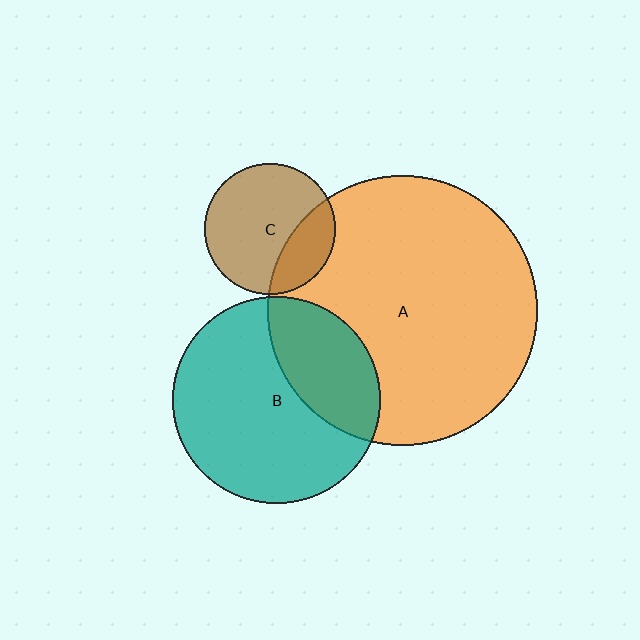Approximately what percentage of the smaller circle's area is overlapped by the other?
Approximately 25%.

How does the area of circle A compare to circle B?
Approximately 1.7 times.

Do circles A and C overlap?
Yes.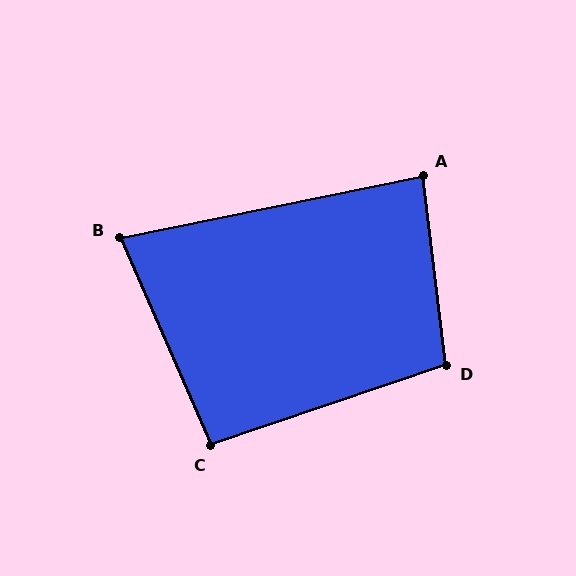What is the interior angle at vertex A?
Approximately 85 degrees (approximately right).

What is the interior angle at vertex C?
Approximately 95 degrees (approximately right).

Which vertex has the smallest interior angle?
B, at approximately 78 degrees.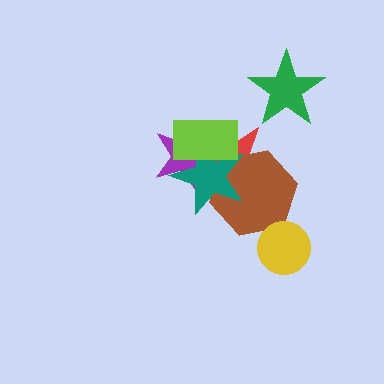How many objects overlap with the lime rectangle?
3 objects overlap with the lime rectangle.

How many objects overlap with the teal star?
4 objects overlap with the teal star.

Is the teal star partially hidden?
Yes, it is partially covered by another shape.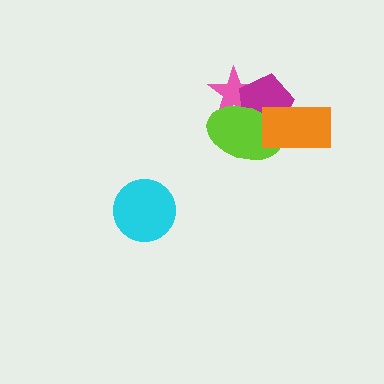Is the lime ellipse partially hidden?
Yes, it is partially covered by another shape.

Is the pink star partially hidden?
Yes, it is partially covered by another shape.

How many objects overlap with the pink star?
2 objects overlap with the pink star.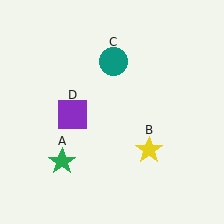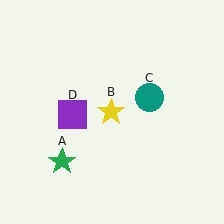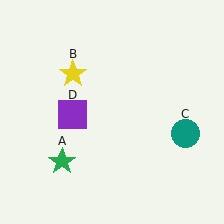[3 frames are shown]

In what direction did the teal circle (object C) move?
The teal circle (object C) moved down and to the right.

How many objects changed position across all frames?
2 objects changed position: yellow star (object B), teal circle (object C).